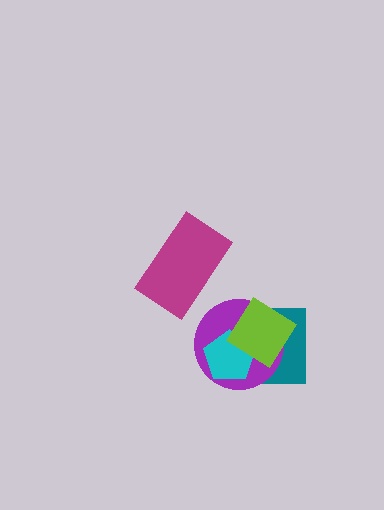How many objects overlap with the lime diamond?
3 objects overlap with the lime diamond.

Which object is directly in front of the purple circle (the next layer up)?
The cyan pentagon is directly in front of the purple circle.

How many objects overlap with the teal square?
3 objects overlap with the teal square.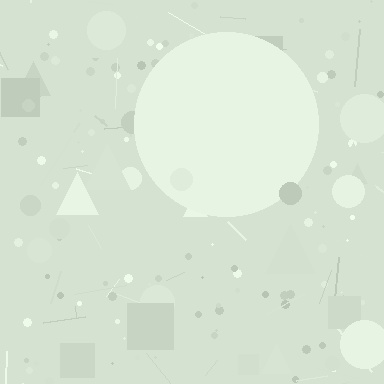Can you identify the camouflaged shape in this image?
The camouflaged shape is a circle.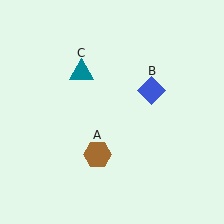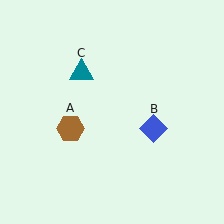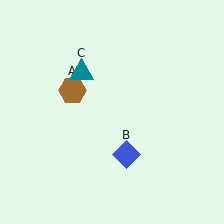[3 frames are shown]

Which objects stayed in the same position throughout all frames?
Teal triangle (object C) remained stationary.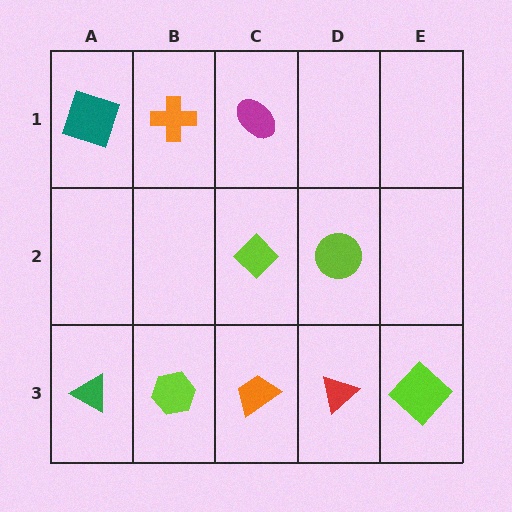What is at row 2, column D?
A lime circle.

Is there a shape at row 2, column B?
No, that cell is empty.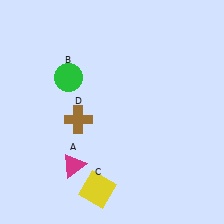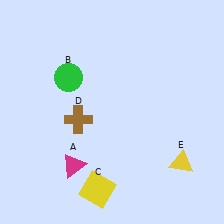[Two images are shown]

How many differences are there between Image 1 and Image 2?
There is 1 difference between the two images.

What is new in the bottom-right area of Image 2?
A yellow triangle (E) was added in the bottom-right area of Image 2.